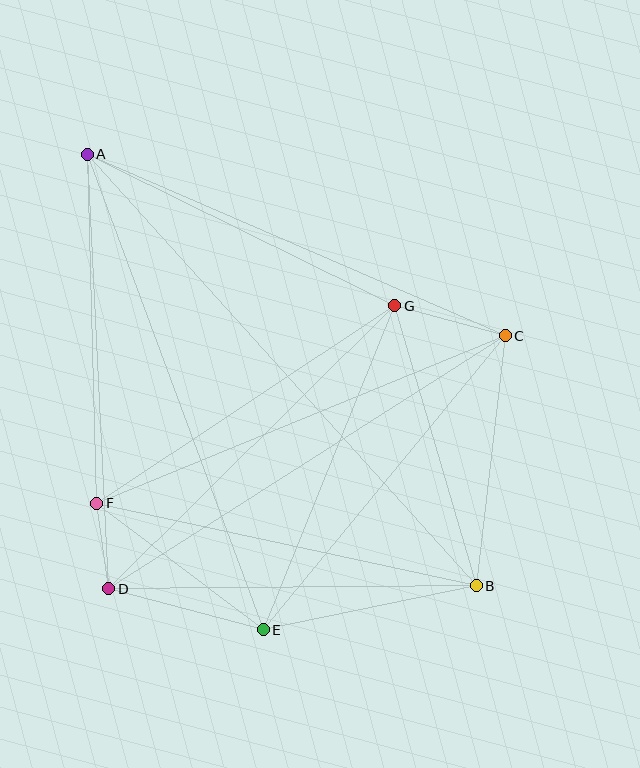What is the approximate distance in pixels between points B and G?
The distance between B and G is approximately 292 pixels.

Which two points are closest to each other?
Points D and F are closest to each other.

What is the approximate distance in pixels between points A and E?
The distance between A and E is approximately 507 pixels.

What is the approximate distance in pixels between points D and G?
The distance between D and G is approximately 402 pixels.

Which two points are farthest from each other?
Points A and B are farthest from each other.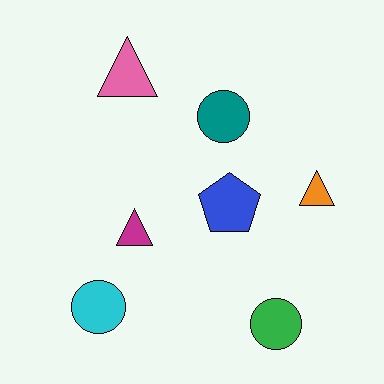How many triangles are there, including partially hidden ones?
There are 3 triangles.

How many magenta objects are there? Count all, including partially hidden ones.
There is 1 magenta object.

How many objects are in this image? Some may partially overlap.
There are 7 objects.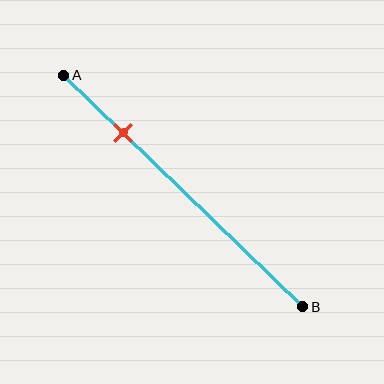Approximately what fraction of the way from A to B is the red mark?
The red mark is approximately 25% of the way from A to B.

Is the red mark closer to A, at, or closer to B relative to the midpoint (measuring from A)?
The red mark is closer to point A than the midpoint of segment AB.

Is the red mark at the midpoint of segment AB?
No, the mark is at about 25% from A, not at the 50% midpoint.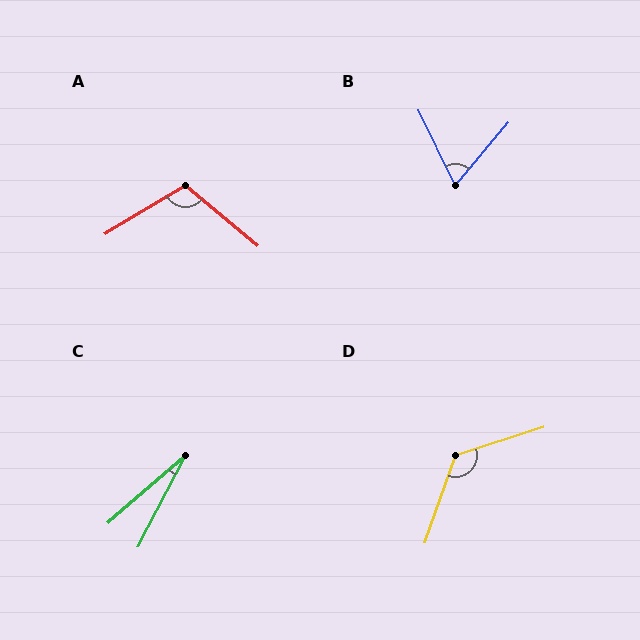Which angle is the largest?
D, at approximately 127 degrees.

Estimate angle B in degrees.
Approximately 66 degrees.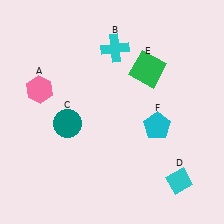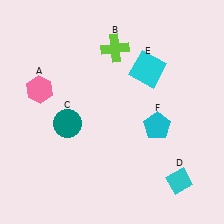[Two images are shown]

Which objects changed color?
B changed from cyan to lime. E changed from green to cyan.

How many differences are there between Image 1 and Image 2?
There are 2 differences between the two images.